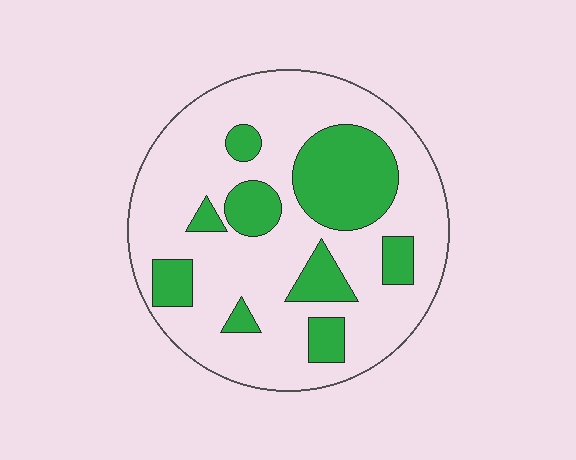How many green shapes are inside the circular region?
9.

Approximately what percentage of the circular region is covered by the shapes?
Approximately 25%.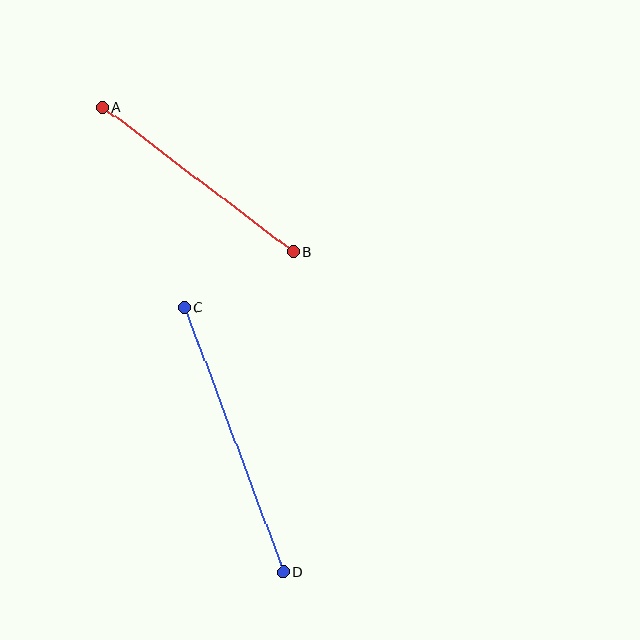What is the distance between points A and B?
The distance is approximately 240 pixels.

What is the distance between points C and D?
The distance is approximately 283 pixels.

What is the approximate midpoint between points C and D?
The midpoint is at approximately (234, 440) pixels.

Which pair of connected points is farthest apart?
Points C and D are farthest apart.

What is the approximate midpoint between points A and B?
The midpoint is at approximately (198, 180) pixels.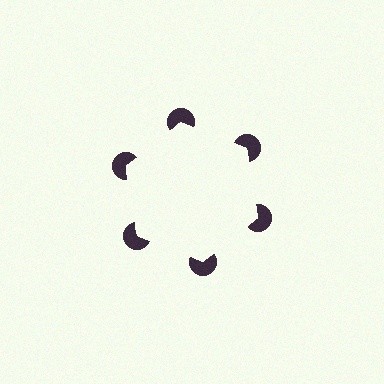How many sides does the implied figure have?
6 sides.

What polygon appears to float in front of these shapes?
An illusory hexagon — its edges are inferred from the aligned wedge cuts in the pac-man discs, not physically drawn.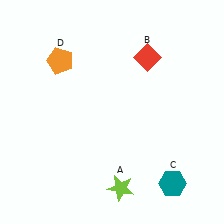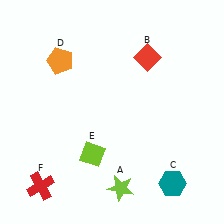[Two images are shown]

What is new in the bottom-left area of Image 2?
A red cross (F) was added in the bottom-left area of Image 2.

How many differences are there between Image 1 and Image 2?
There are 2 differences between the two images.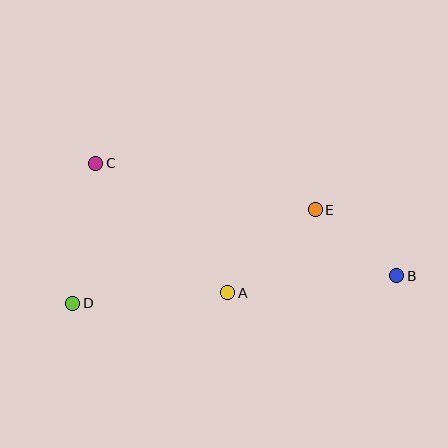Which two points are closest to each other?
Points B and E are closest to each other.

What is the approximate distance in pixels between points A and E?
The distance between A and E is approximately 120 pixels.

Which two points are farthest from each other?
Points B and D are farthest from each other.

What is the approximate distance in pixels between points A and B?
The distance between A and B is approximately 170 pixels.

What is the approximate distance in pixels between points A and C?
The distance between A and C is approximately 185 pixels.